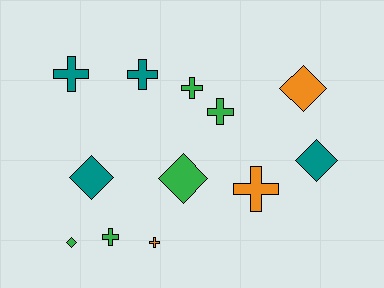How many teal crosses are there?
There are 2 teal crosses.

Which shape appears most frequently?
Cross, with 7 objects.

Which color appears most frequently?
Green, with 5 objects.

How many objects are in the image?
There are 12 objects.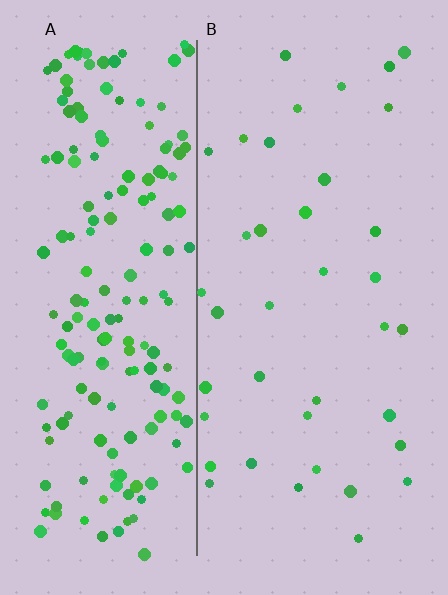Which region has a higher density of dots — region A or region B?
A (the left).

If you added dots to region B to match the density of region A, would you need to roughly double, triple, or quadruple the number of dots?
Approximately quadruple.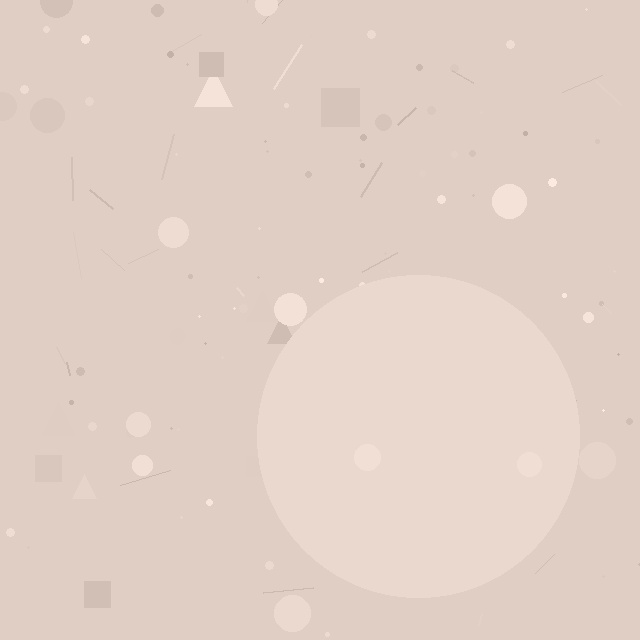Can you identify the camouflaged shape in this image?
The camouflaged shape is a circle.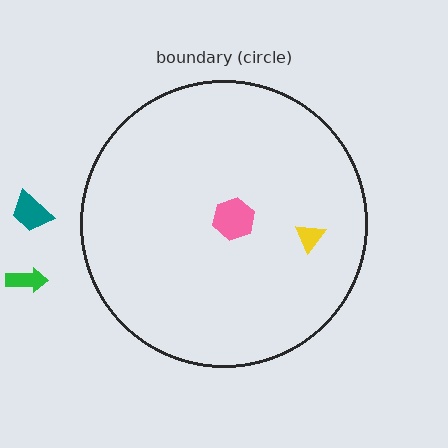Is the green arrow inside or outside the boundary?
Outside.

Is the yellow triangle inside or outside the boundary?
Inside.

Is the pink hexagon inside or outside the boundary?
Inside.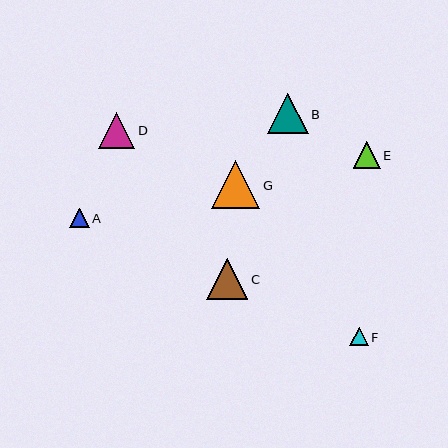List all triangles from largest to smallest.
From largest to smallest: G, C, B, D, E, A, F.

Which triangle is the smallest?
Triangle F is the smallest with a size of approximately 19 pixels.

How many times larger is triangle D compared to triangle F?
Triangle D is approximately 2.0 times the size of triangle F.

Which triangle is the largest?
Triangle G is the largest with a size of approximately 48 pixels.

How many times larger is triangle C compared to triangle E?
Triangle C is approximately 1.5 times the size of triangle E.